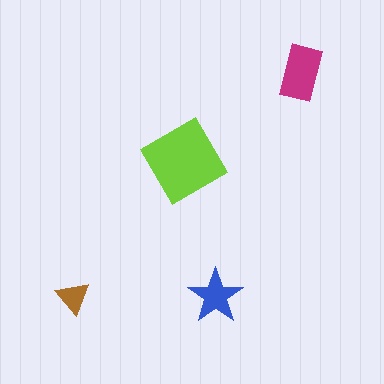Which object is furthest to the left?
The brown triangle is leftmost.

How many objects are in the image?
There are 4 objects in the image.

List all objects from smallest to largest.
The brown triangle, the blue star, the magenta rectangle, the lime diamond.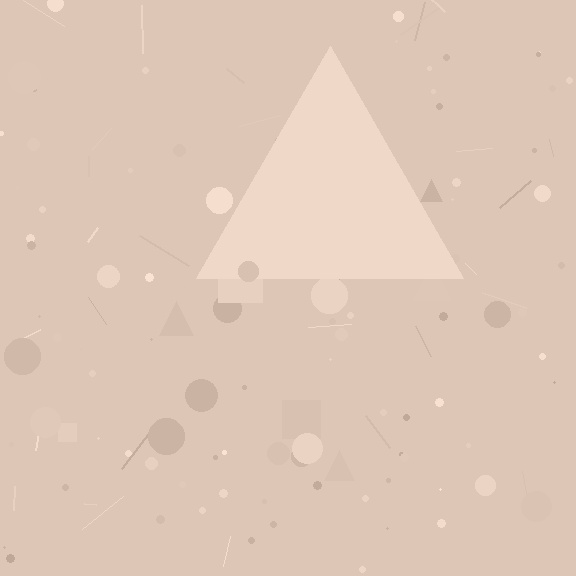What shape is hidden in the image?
A triangle is hidden in the image.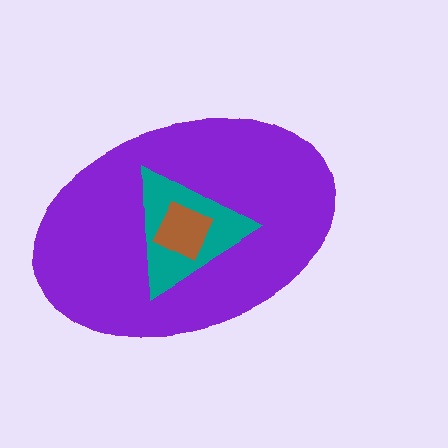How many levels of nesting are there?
3.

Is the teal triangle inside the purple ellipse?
Yes.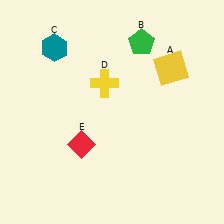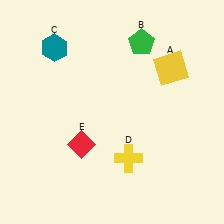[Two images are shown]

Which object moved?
The yellow cross (D) moved down.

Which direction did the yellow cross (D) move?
The yellow cross (D) moved down.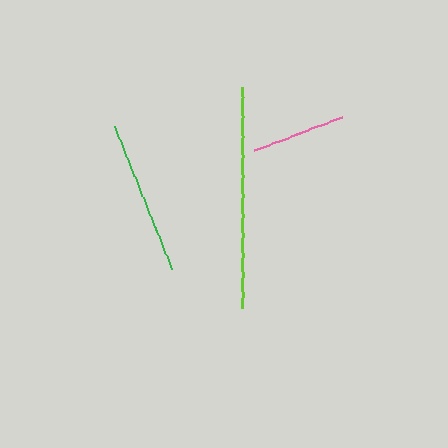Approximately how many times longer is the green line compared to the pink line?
The green line is approximately 1.6 times the length of the pink line.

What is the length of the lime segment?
The lime segment is approximately 221 pixels long.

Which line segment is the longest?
The lime line is the longest at approximately 221 pixels.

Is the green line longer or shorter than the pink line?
The green line is longer than the pink line.